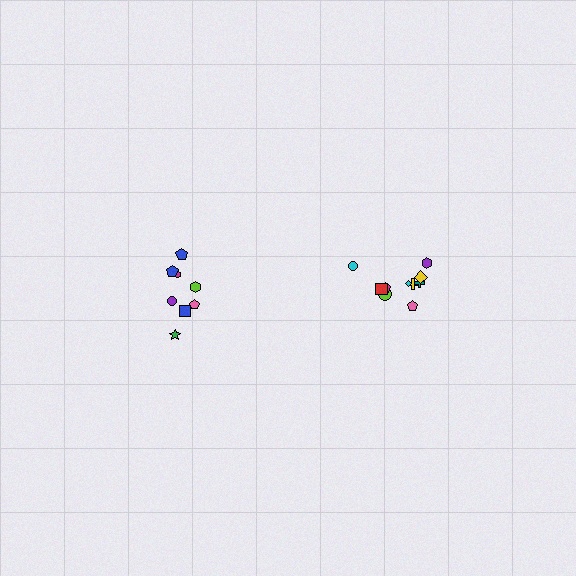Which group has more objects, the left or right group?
The right group.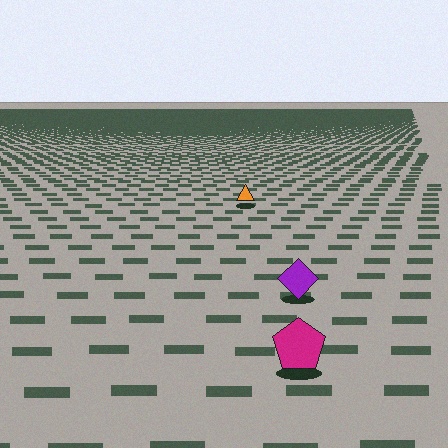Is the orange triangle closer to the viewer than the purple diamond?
No. The purple diamond is closer — you can tell from the texture gradient: the ground texture is coarser near it.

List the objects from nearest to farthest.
From nearest to farthest: the magenta pentagon, the purple diamond, the orange triangle.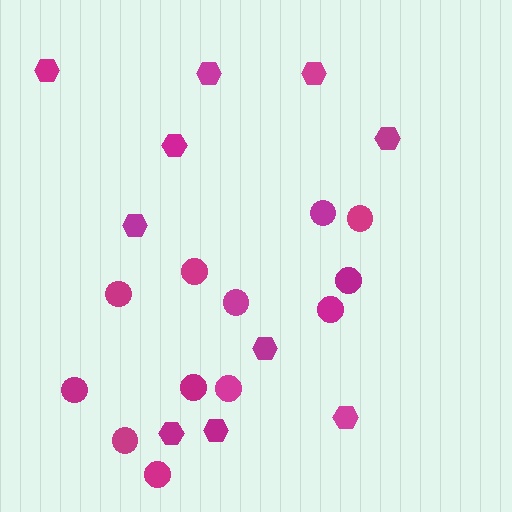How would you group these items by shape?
There are 2 groups: one group of hexagons (10) and one group of circles (12).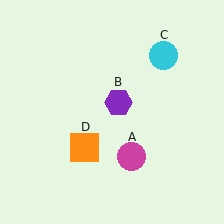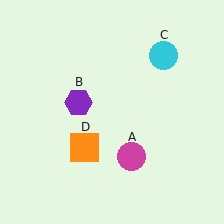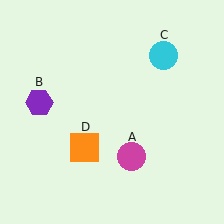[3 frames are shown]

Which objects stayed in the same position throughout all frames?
Magenta circle (object A) and cyan circle (object C) and orange square (object D) remained stationary.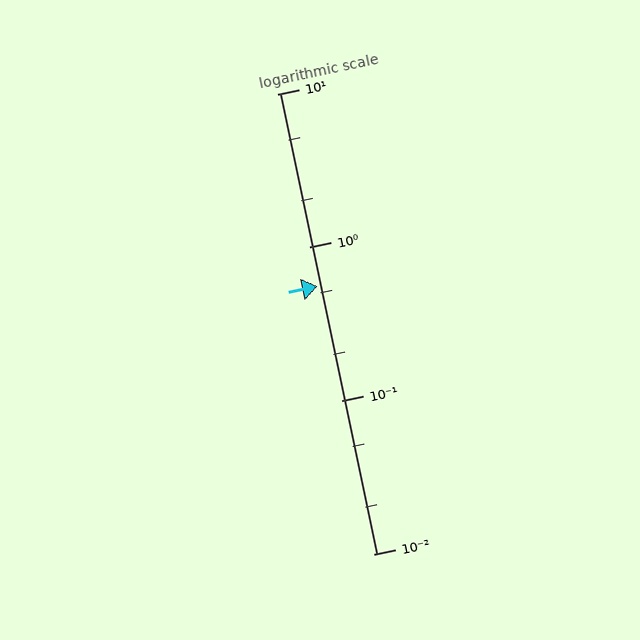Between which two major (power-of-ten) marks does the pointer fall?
The pointer is between 0.1 and 1.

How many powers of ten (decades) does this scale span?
The scale spans 3 decades, from 0.01 to 10.